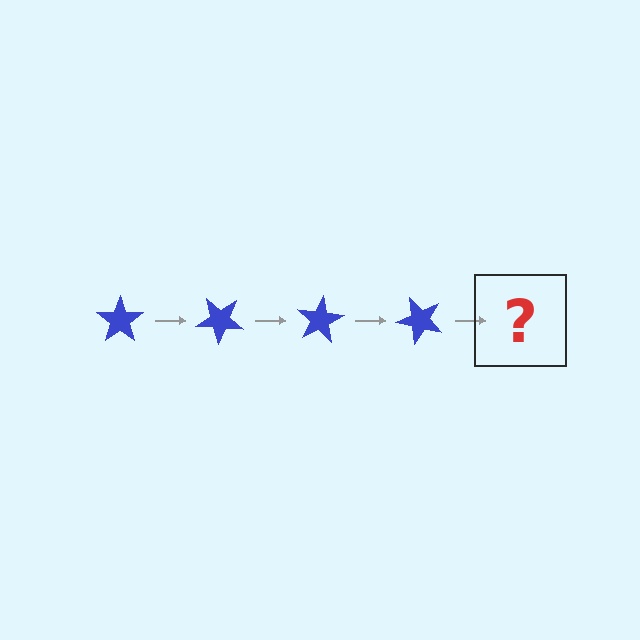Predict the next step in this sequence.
The next step is a blue star rotated 160 degrees.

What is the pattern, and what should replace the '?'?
The pattern is that the star rotates 40 degrees each step. The '?' should be a blue star rotated 160 degrees.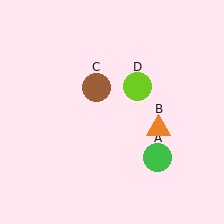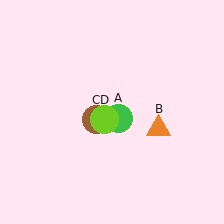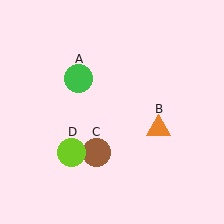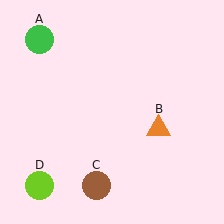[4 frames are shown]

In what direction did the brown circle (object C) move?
The brown circle (object C) moved down.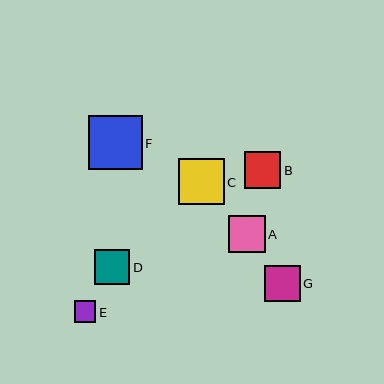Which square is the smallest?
Square E is the smallest with a size of approximately 22 pixels.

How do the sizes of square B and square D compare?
Square B and square D are approximately the same size.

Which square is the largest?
Square F is the largest with a size of approximately 54 pixels.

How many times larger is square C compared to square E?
Square C is approximately 2.1 times the size of square E.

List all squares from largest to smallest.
From largest to smallest: F, C, A, B, G, D, E.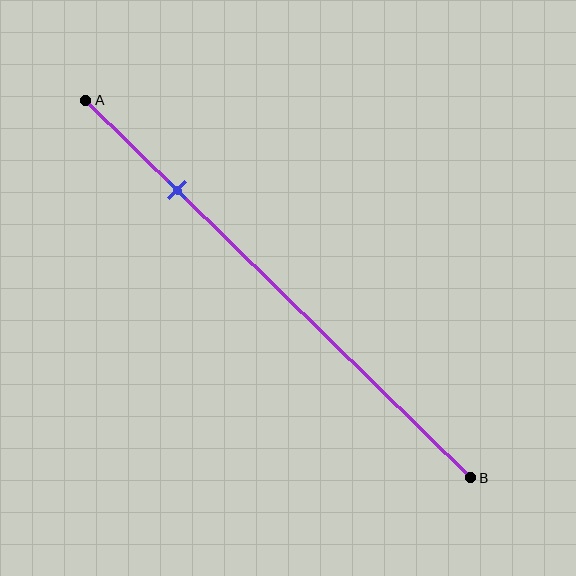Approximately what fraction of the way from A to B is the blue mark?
The blue mark is approximately 25% of the way from A to B.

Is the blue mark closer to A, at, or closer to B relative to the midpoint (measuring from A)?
The blue mark is closer to point A than the midpoint of segment AB.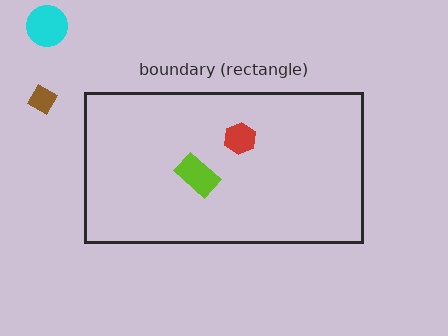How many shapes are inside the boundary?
2 inside, 2 outside.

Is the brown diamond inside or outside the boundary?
Outside.